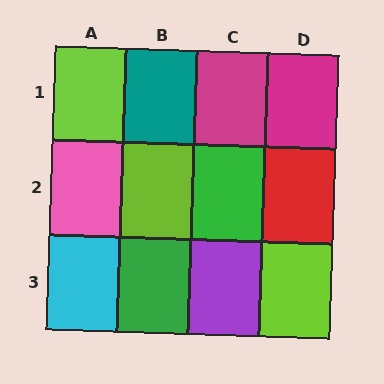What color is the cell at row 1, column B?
Teal.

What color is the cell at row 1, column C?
Magenta.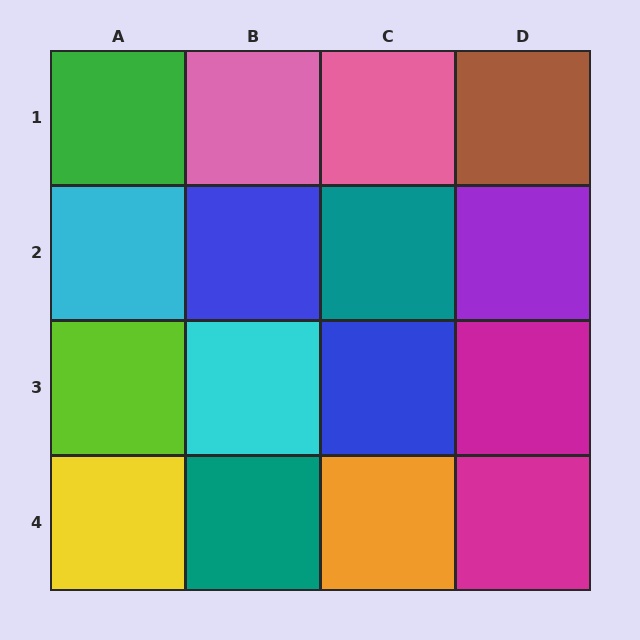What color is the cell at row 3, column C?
Blue.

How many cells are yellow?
1 cell is yellow.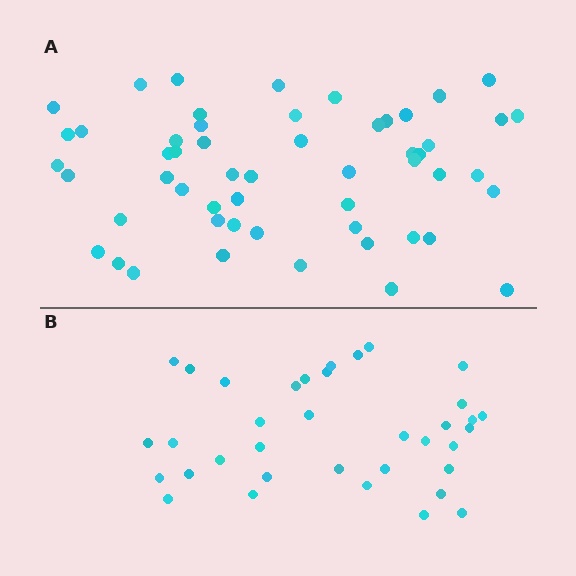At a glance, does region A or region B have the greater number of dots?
Region A (the top region) has more dots.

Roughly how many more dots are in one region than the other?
Region A has approximately 20 more dots than region B.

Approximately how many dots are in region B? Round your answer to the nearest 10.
About 40 dots. (The exact count is 36, which rounds to 40.)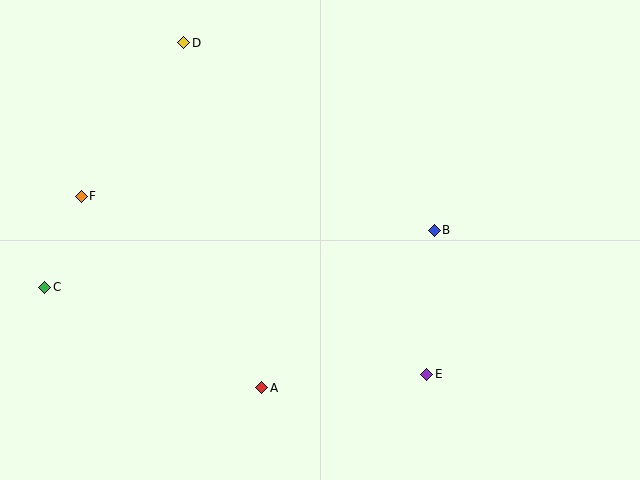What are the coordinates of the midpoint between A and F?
The midpoint between A and F is at (171, 292).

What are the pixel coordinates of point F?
Point F is at (81, 196).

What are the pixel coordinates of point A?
Point A is at (262, 388).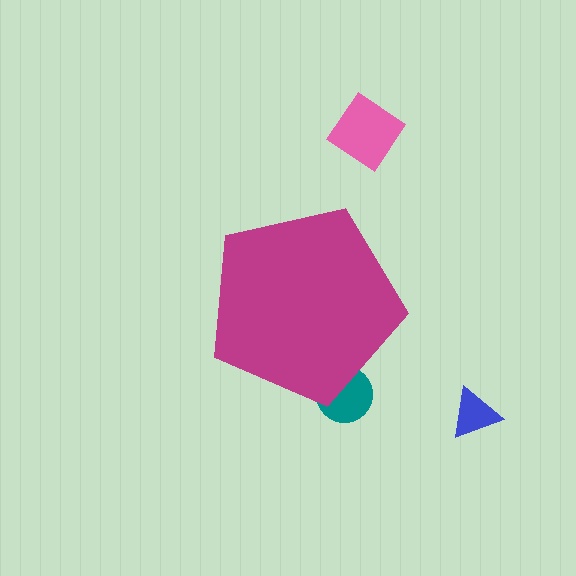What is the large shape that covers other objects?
A magenta pentagon.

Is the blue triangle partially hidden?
No, the blue triangle is fully visible.